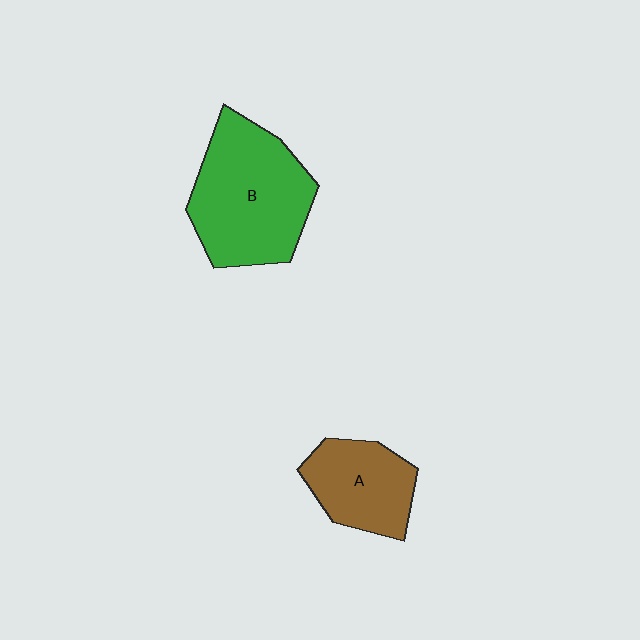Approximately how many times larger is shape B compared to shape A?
Approximately 1.7 times.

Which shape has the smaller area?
Shape A (brown).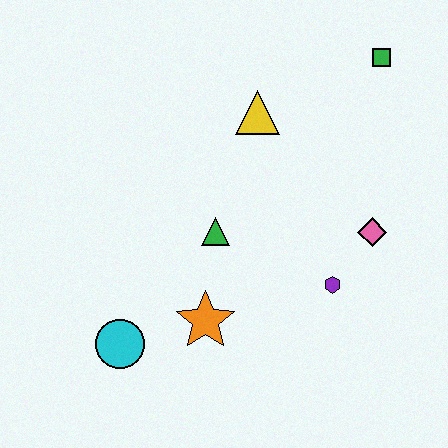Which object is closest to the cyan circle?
The orange star is closest to the cyan circle.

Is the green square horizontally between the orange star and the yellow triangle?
No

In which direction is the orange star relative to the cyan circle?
The orange star is to the right of the cyan circle.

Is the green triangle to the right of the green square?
No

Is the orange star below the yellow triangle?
Yes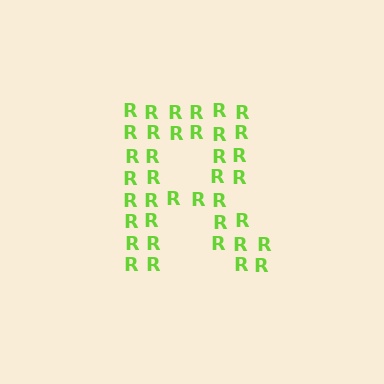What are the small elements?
The small elements are letter R's.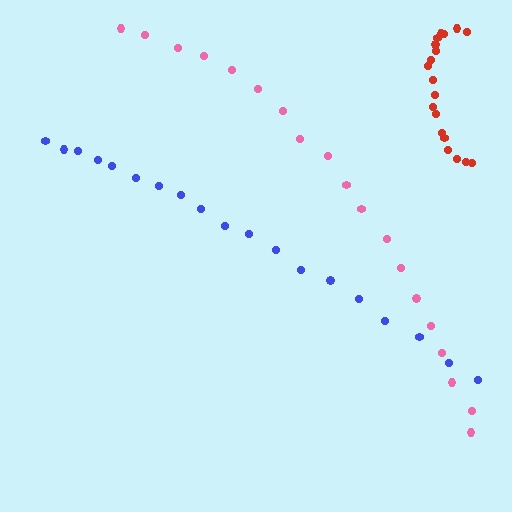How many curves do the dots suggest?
There are 3 distinct paths.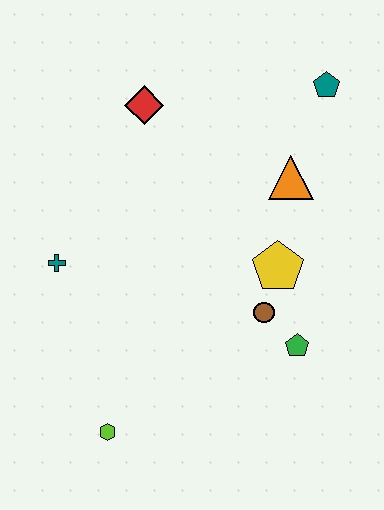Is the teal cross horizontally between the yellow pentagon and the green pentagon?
No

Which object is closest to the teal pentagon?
The orange triangle is closest to the teal pentagon.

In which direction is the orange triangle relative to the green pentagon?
The orange triangle is above the green pentagon.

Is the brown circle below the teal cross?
Yes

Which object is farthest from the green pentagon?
The red diamond is farthest from the green pentagon.